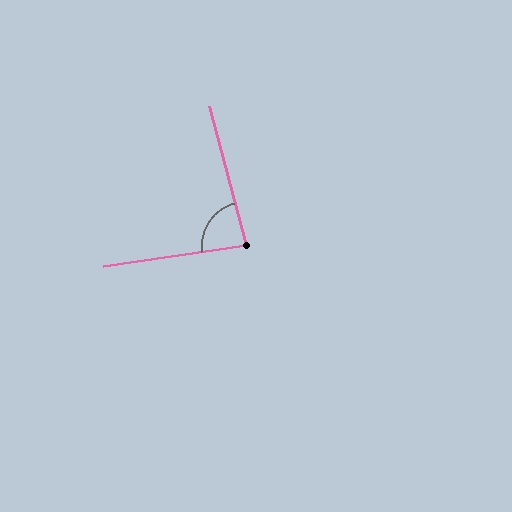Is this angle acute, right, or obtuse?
It is acute.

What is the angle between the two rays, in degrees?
Approximately 84 degrees.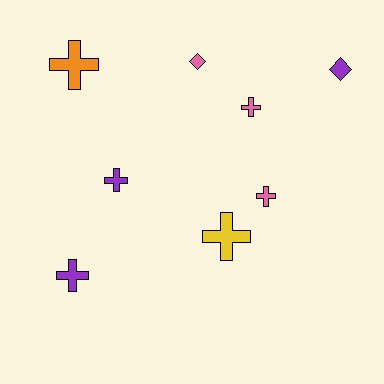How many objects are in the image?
There are 8 objects.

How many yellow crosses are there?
There is 1 yellow cross.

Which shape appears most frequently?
Cross, with 6 objects.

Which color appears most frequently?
Pink, with 3 objects.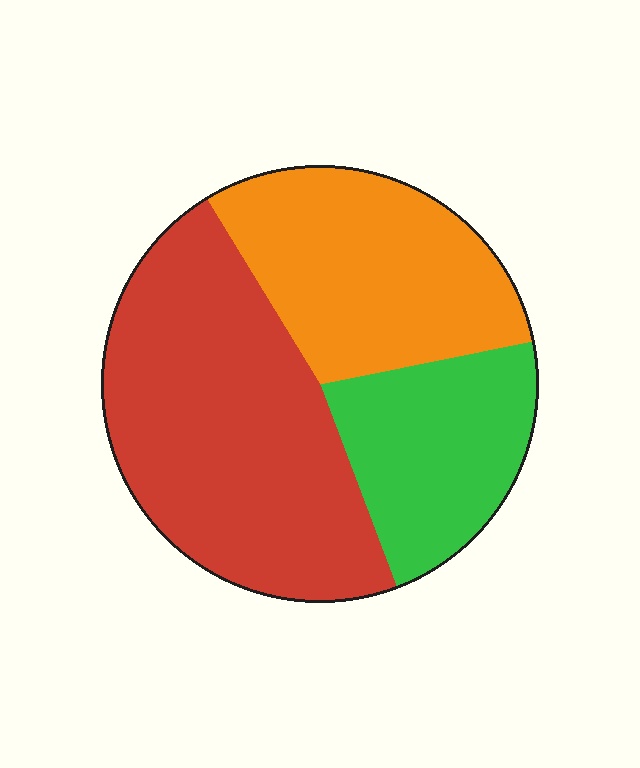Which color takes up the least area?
Green, at roughly 20%.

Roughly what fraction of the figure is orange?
Orange takes up about one third (1/3) of the figure.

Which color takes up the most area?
Red, at roughly 45%.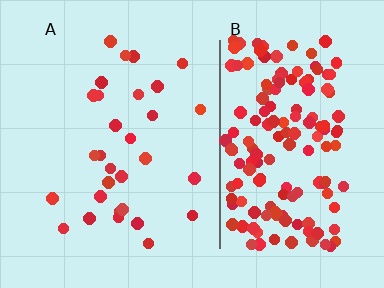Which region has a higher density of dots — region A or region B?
B (the right).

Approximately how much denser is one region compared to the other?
Approximately 5.5× — region B over region A.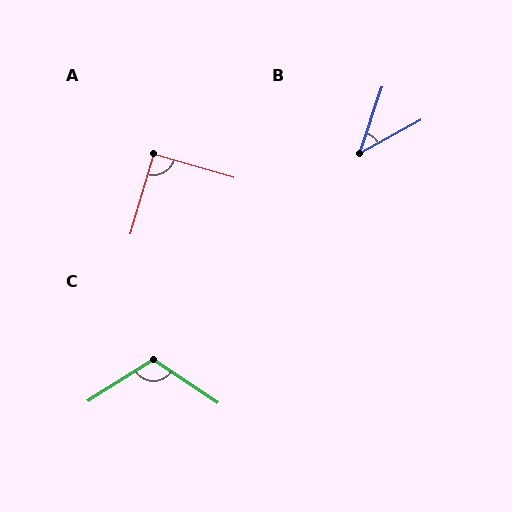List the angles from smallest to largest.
B (42°), A (90°), C (114°).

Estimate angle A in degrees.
Approximately 90 degrees.